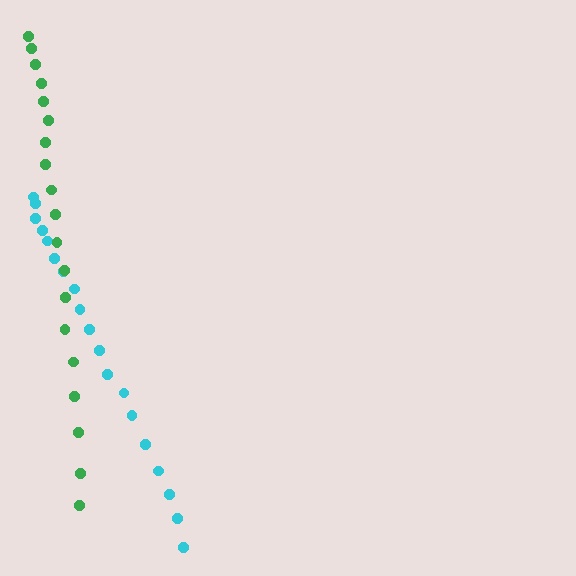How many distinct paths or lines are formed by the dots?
There are 2 distinct paths.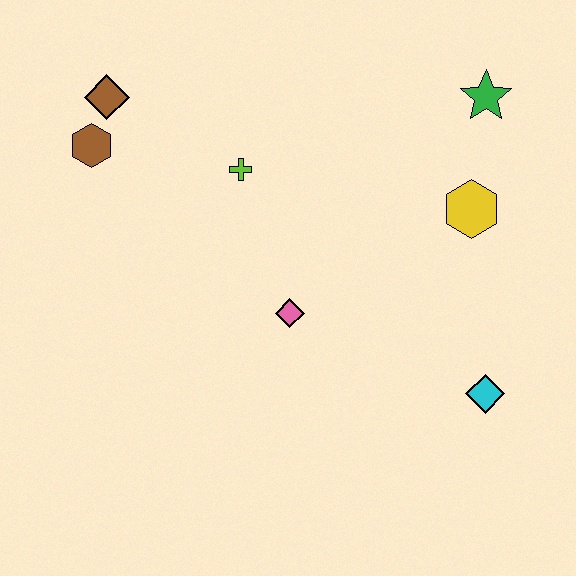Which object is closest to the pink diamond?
The lime cross is closest to the pink diamond.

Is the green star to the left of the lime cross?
No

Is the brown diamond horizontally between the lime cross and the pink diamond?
No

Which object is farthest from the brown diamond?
The cyan diamond is farthest from the brown diamond.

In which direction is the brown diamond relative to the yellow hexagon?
The brown diamond is to the left of the yellow hexagon.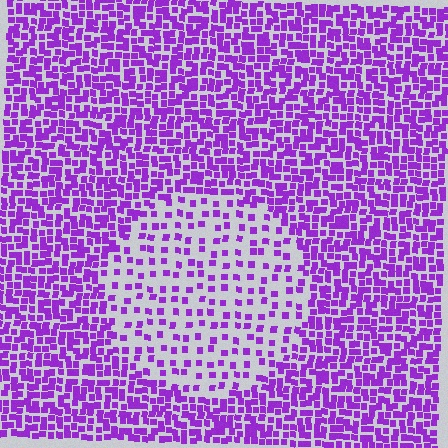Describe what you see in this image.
The image contains small purple elements arranged at two different densities. A circle-shaped region is visible where the elements are less densely packed than the surrounding area.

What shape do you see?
I see a circle.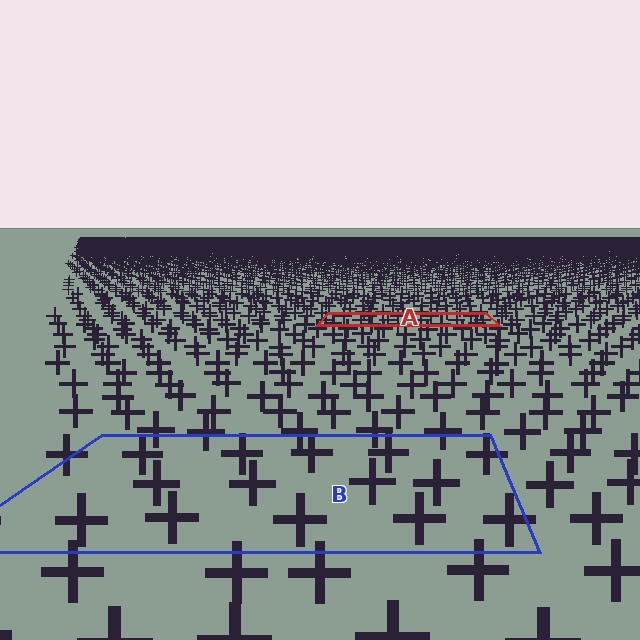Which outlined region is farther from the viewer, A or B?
Region A is farther from the viewer — the texture elements inside it appear smaller and more densely packed.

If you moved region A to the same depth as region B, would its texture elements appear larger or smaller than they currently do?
They would appear larger. At a closer depth, the same texture elements are projected at a bigger on-screen size.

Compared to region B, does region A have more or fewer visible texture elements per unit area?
Region A has more texture elements per unit area — they are packed more densely because it is farther away.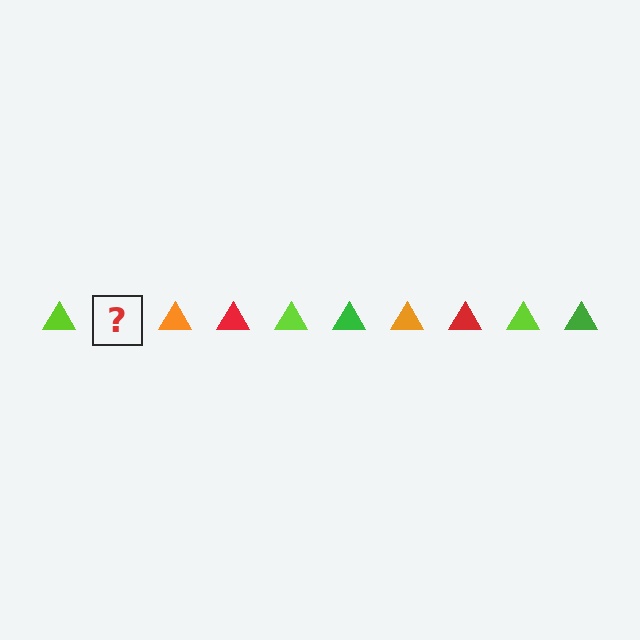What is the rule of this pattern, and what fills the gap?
The rule is that the pattern cycles through lime, green, orange, red triangles. The gap should be filled with a green triangle.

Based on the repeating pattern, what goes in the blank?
The blank should be a green triangle.